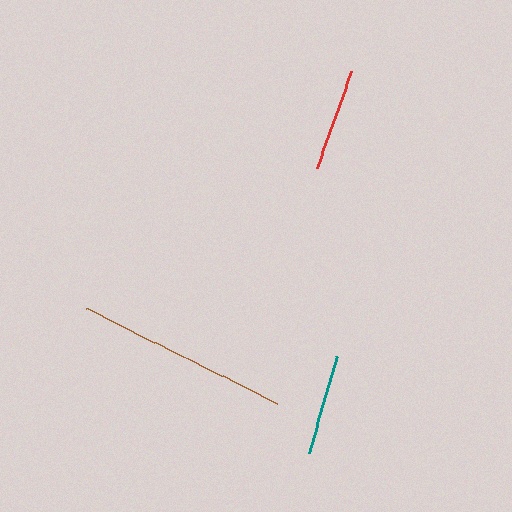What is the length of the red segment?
The red segment is approximately 104 pixels long.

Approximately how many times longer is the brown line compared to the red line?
The brown line is approximately 2.1 times the length of the red line.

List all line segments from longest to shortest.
From longest to shortest: brown, red, teal.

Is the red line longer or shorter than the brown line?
The brown line is longer than the red line.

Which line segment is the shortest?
The teal line is the shortest at approximately 101 pixels.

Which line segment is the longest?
The brown line is the longest at approximately 214 pixels.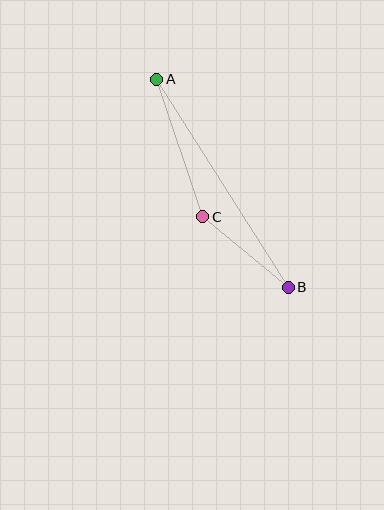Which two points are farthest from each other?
Points A and B are farthest from each other.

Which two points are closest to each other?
Points B and C are closest to each other.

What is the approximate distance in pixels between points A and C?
The distance between A and C is approximately 145 pixels.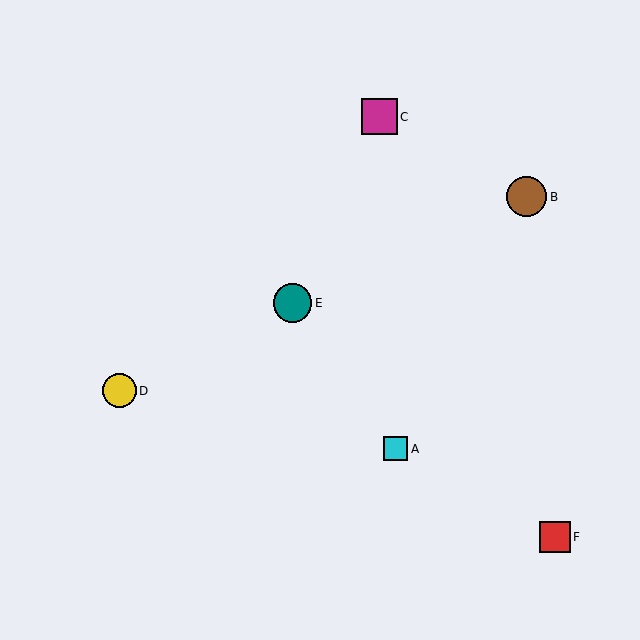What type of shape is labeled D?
Shape D is a yellow circle.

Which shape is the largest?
The brown circle (labeled B) is the largest.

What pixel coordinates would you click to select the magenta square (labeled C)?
Click at (379, 117) to select the magenta square C.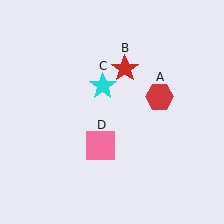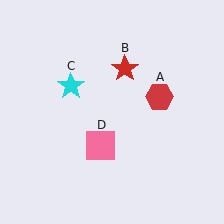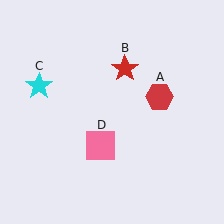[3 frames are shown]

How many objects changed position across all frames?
1 object changed position: cyan star (object C).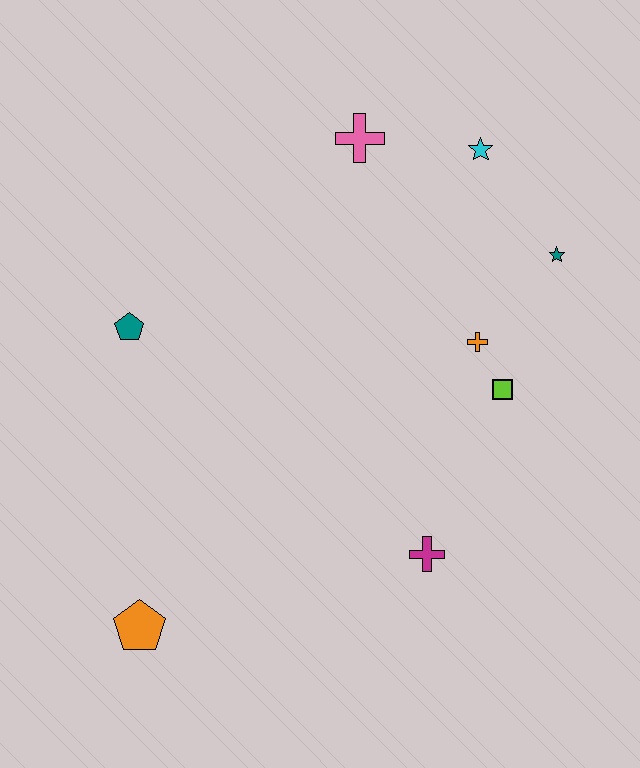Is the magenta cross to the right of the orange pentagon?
Yes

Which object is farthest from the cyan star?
The orange pentagon is farthest from the cyan star.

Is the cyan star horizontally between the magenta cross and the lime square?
Yes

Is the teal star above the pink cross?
No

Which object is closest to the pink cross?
The cyan star is closest to the pink cross.